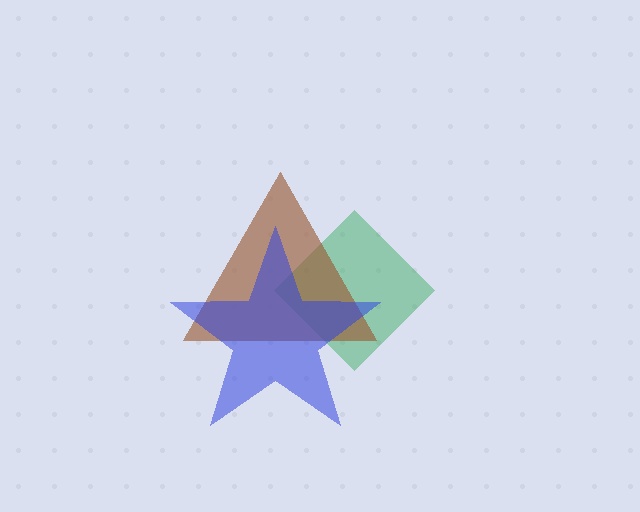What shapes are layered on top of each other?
The layered shapes are: a green diamond, a brown triangle, a blue star.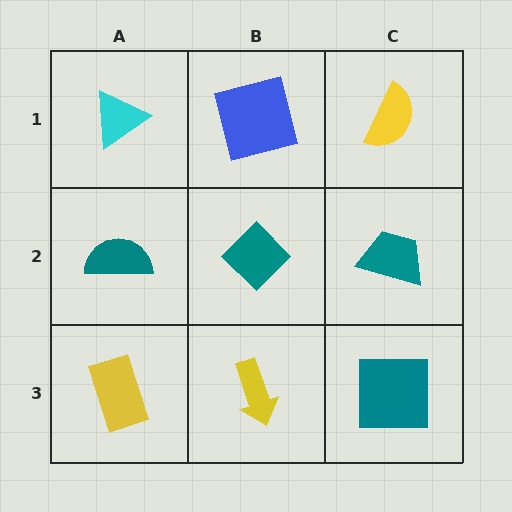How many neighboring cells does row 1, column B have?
3.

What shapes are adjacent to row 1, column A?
A teal semicircle (row 2, column A), a blue square (row 1, column B).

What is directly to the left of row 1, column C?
A blue square.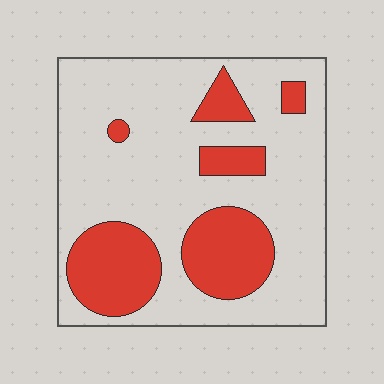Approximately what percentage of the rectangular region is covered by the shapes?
Approximately 25%.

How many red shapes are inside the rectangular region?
6.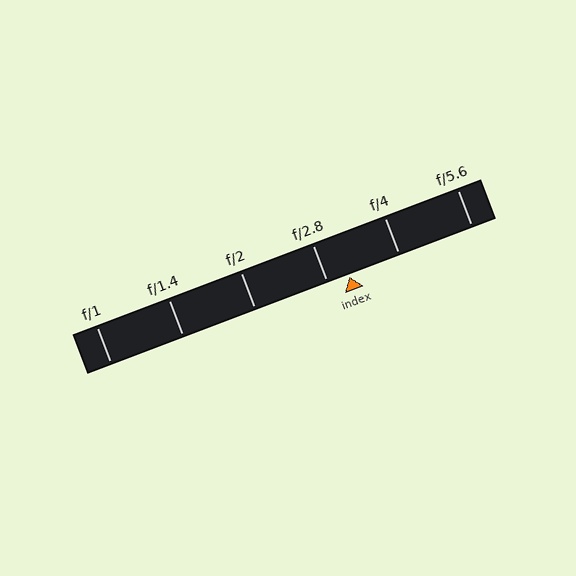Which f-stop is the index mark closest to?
The index mark is closest to f/2.8.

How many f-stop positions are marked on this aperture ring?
There are 6 f-stop positions marked.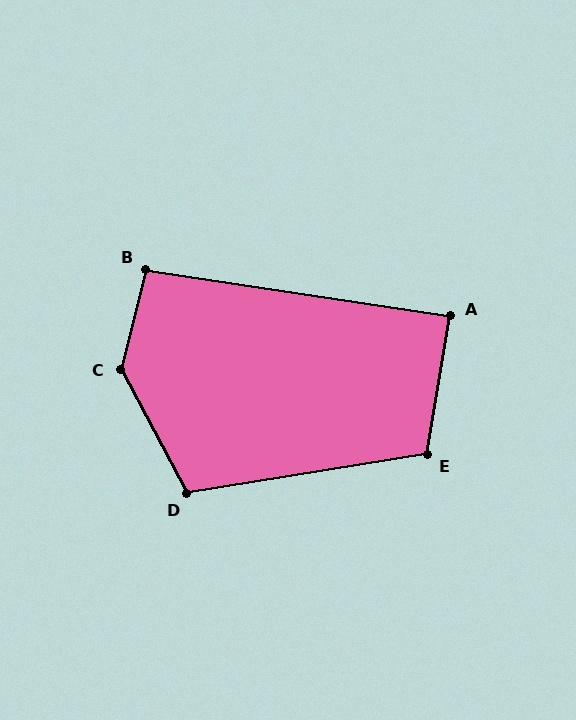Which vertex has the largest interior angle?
C, at approximately 137 degrees.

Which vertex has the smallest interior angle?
A, at approximately 89 degrees.